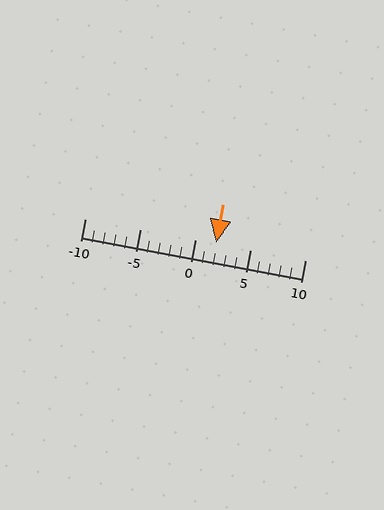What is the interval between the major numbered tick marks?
The major tick marks are spaced 5 units apart.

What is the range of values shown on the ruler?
The ruler shows values from -10 to 10.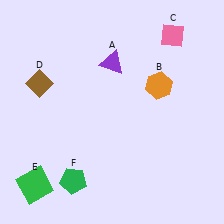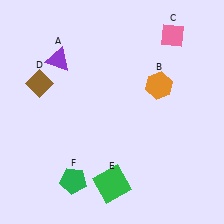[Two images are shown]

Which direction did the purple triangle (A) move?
The purple triangle (A) moved left.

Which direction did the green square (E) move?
The green square (E) moved right.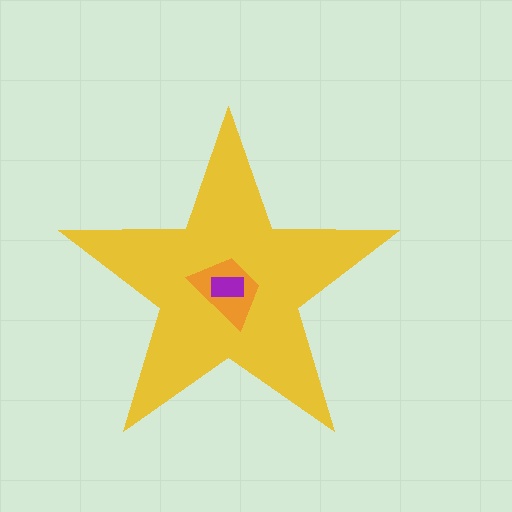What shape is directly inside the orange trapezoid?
The purple rectangle.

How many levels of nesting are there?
3.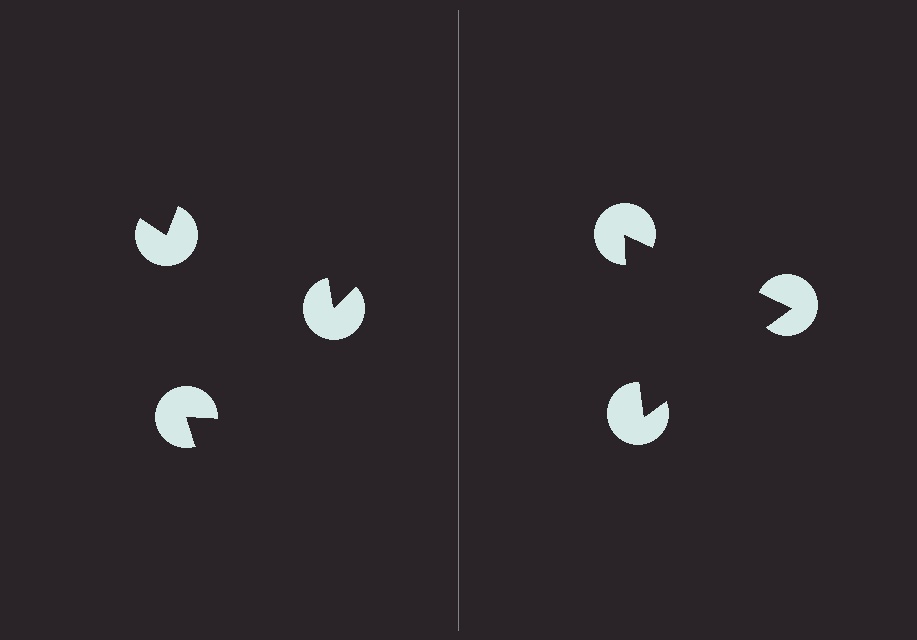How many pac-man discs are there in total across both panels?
6 — 3 on each side.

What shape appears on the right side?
An illusory triangle.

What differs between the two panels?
The pac-man discs are positioned identically on both sides; only the wedge orientations differ. On the right they align to a triangle; on the left they are misaligned.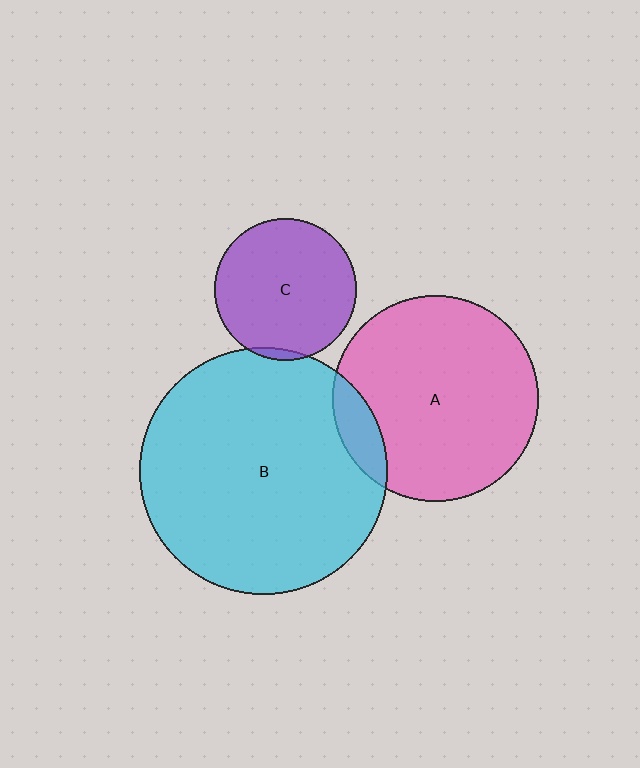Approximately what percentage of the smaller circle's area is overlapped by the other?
Approximately 10%.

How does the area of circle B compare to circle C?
Approximately 3.0 times.